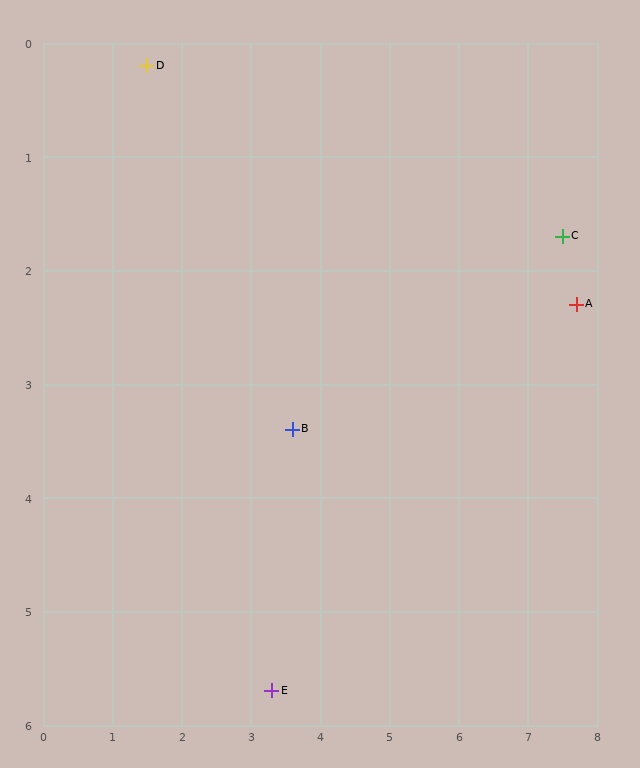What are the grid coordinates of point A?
Point A is at approximately (7.7, 2.3).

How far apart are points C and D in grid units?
Points C and D are about 6.2 grid units apart.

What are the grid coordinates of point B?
Point B is at approximately (3.6, 3.4).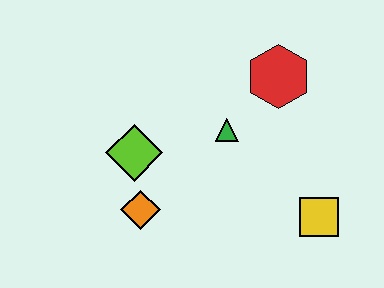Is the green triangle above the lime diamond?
Yes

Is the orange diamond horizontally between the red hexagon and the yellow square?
No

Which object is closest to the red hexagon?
The green triangle is closest to the red hexagon.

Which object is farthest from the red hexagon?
The orange diamond is farthest from the red hexagon.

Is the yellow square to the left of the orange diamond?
No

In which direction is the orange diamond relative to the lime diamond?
The orange diamond is below the lime diamond.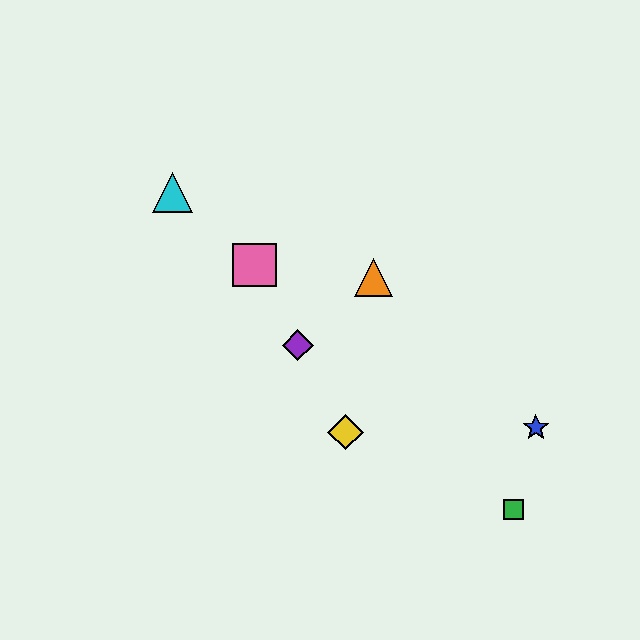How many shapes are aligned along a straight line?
4 shapes (the red square, the yellow diamond, the purple diamond, the pink square) are aligned along a straight line.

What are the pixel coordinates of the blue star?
The blue star is at (536, 428).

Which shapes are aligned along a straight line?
The red square, the yellow diamond, the purple diamond, the pink square are aligned along a straight line.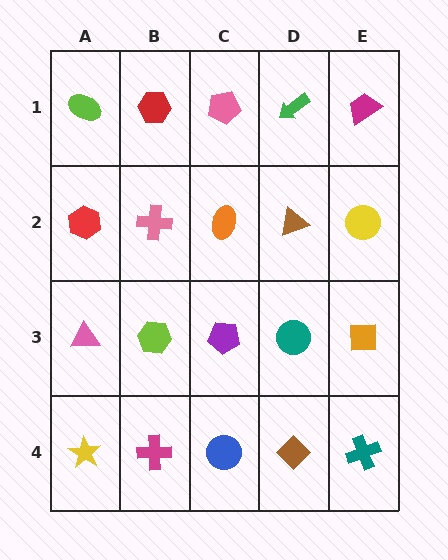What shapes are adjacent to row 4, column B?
A lime hexagon (row 3, column B), a yellow star (row 4, column A), a blue circle (row 4, column C).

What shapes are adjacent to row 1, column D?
A brown triangle (row 2, column D), a pink pentagon (row 1, column C), a magenta trapezoid (row 1, column E).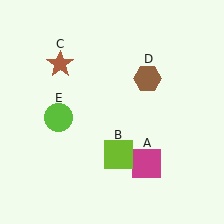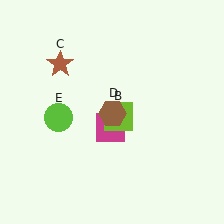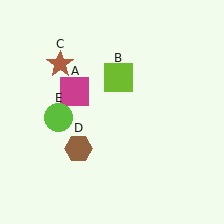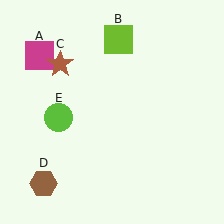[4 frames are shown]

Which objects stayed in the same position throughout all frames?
Brown star (object C) and lime circle (object E) remained stationary.